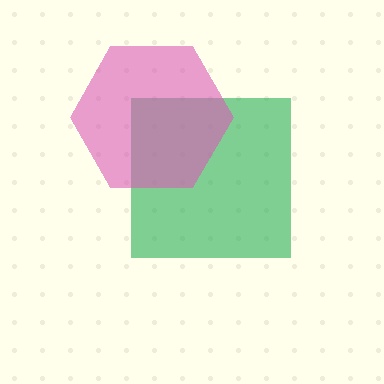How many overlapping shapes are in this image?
There are 2 overlapping shapes in the image.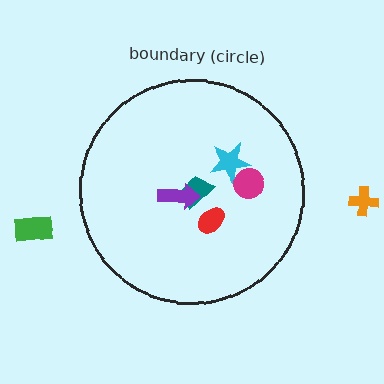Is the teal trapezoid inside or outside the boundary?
Inside.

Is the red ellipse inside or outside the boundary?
Inside.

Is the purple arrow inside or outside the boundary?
Inside.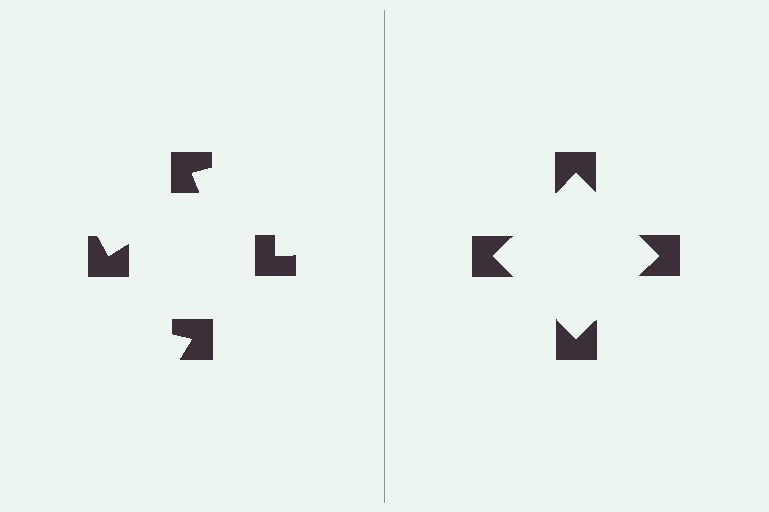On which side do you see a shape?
An illusory square appears on the right side. On the left side the wedge cuts are rotated, so no coherent shape forms.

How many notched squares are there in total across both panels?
8 — 4 on each side.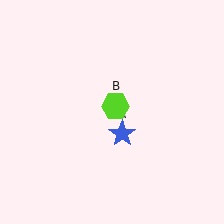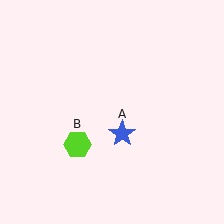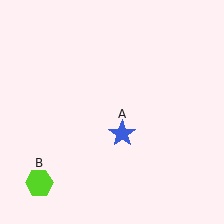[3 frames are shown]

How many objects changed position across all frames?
1 object changed position: lime hexagon (object B).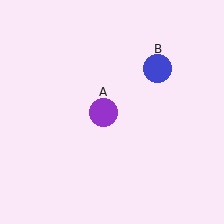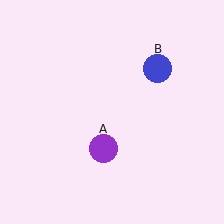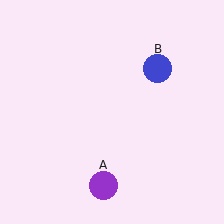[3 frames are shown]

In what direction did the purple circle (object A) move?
The purple circle (object A) moved down.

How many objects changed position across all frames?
1 object changed position: purple circle (object A).